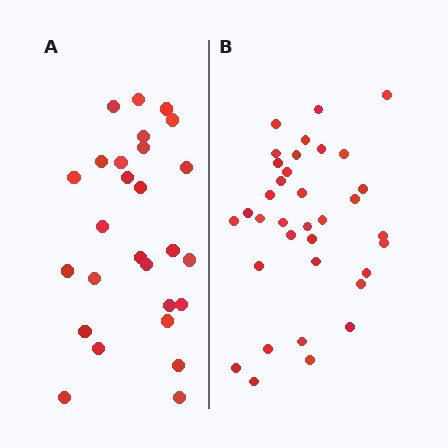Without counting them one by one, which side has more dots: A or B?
Region B (the right region) has more dots.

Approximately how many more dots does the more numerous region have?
Region B has roughly 8 or so more dots than region A.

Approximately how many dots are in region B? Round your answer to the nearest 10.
About 40 dots. (The exact count is 35, which rounds to 40.)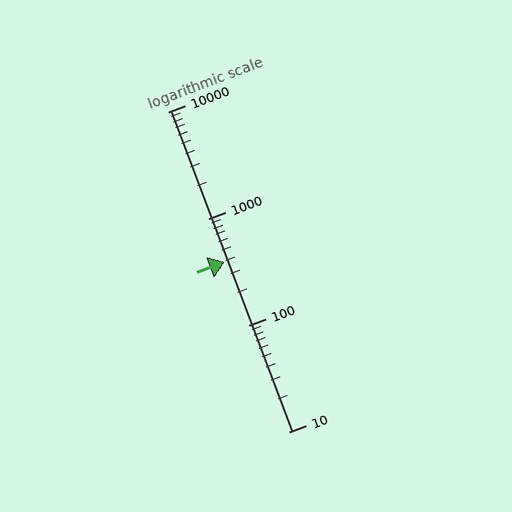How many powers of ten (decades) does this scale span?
The scale spans 3 decades, from 10 to 10000.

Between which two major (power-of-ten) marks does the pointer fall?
The pointer is between 100 and 1000.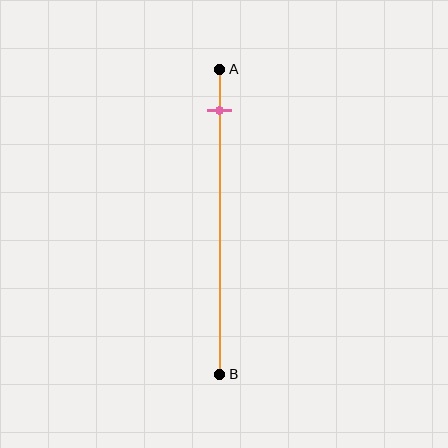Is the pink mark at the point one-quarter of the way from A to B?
No, the mark is at about 15% from A, not at the 25% one-quarter point.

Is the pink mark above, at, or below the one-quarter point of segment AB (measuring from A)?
The pink mark is above the one-quarter point of segment AB.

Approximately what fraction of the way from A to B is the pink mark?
The pink mark is approximately 15% of the way from A to B.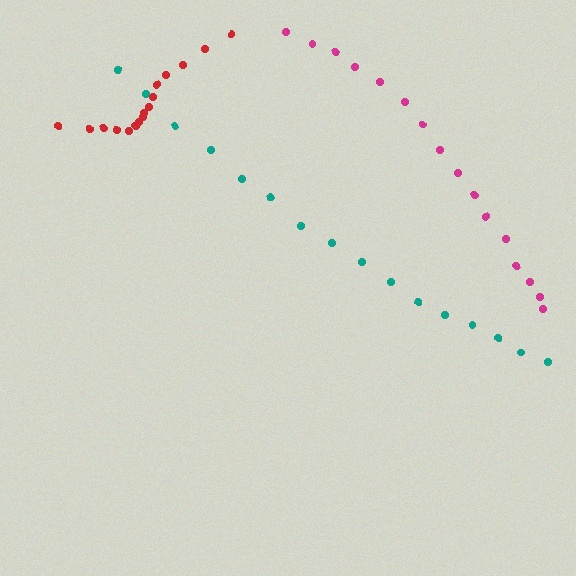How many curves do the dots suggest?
There are 3 distinct paths.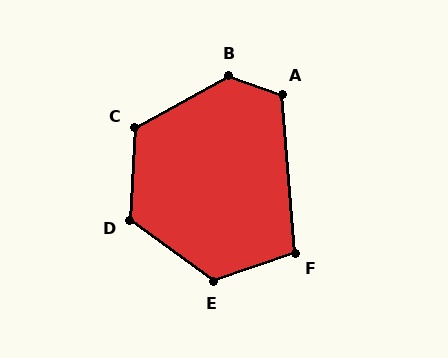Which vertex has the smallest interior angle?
F, at approximately 104 degrees.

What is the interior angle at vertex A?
Approximately 113 degrees (obtuse).